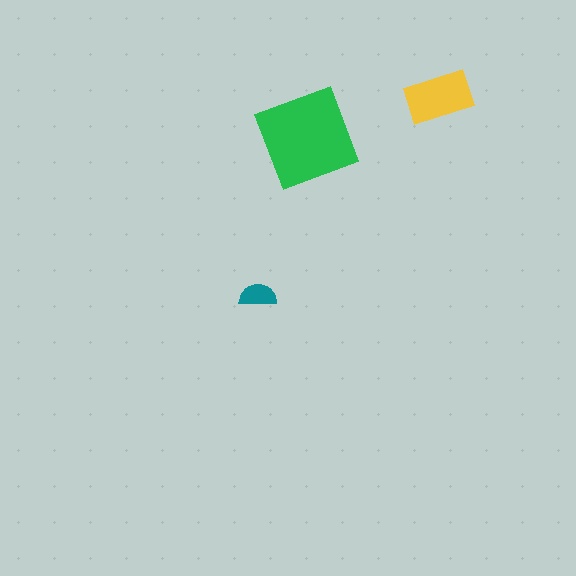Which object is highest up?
The yellow rectangle is topmost.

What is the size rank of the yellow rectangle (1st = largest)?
2nd.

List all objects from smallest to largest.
The teal semicircle, the yellow rectangle, the green square.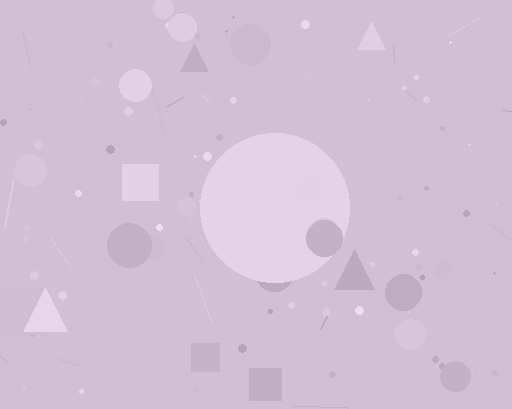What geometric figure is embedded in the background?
A circle is embedded in the background.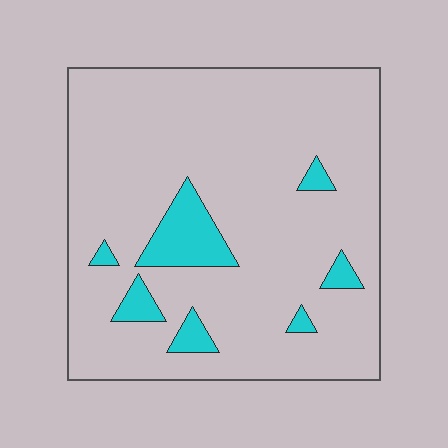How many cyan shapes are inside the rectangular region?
7.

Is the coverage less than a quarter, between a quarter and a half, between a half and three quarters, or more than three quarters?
Less than a quarter.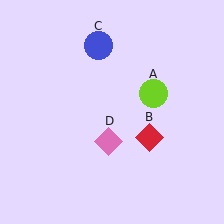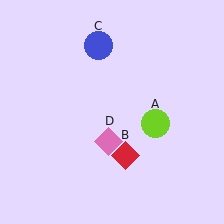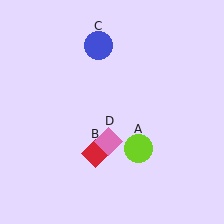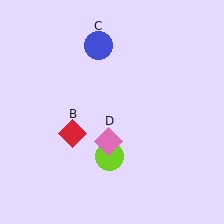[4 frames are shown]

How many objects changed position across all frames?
2 objects changed position: lime circle (object A), red diamond (object B).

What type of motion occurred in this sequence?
The lime circle (object A), red diamond (object B) rotated clockwise around the center of the scene.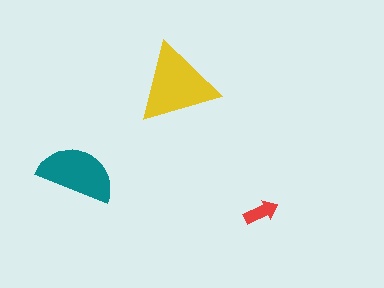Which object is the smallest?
The red arrow.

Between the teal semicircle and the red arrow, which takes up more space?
The teal semicircle.